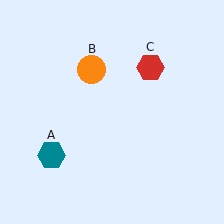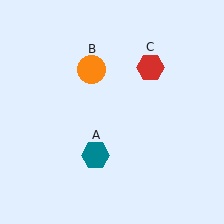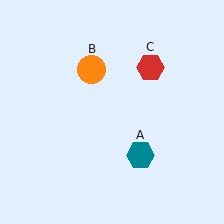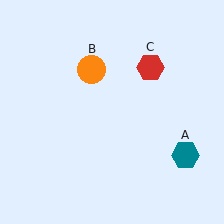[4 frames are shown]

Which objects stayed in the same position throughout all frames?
Orange circle (object B) and red hexagon (object C) remained stationary.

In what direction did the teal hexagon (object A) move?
The teal hexagon (object A) moved right.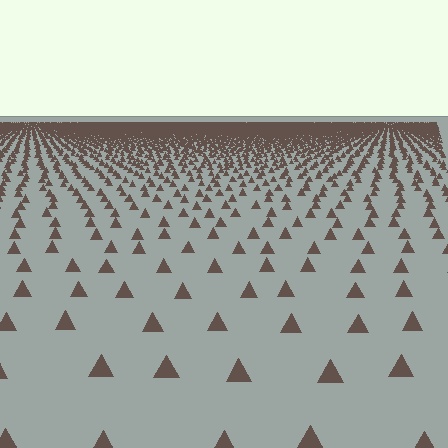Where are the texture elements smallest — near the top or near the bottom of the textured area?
Near the top.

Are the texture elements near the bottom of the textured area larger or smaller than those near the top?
Larger. Near the bottom, elements are closer to the viewer and appear at a bigger on-screen size.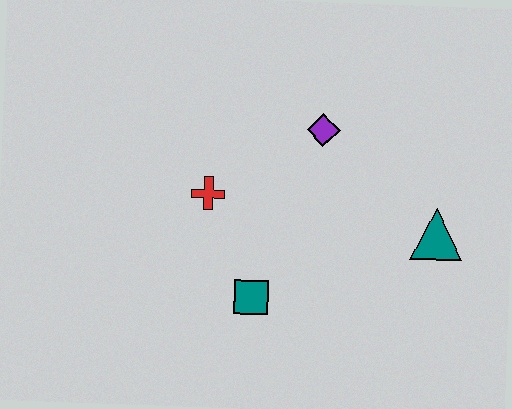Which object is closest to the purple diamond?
The red cross is closest to the purple diamond.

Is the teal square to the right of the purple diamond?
No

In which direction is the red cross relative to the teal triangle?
The red cross is to the left of the teal triangle.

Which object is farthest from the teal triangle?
The red cross is farthest from the teal triangle.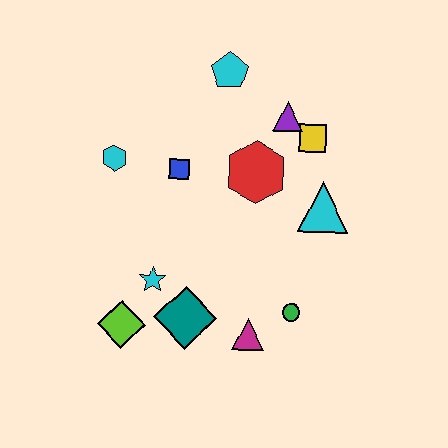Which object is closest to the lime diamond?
The cyan star is closest to the lime diamond.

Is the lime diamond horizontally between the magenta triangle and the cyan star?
No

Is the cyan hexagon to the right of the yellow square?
No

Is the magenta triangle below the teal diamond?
Yes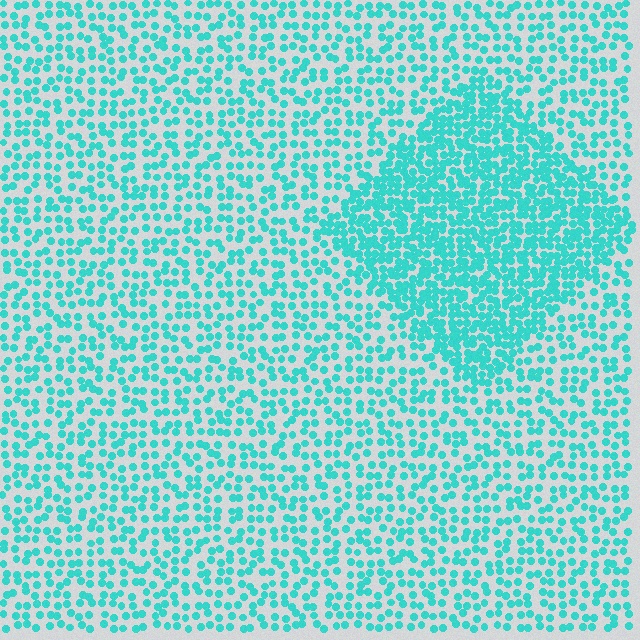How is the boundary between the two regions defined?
The boundary is defined by a change in element density (approximately 2.0x ratio). All elements are the same color, size, and shape.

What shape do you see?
I see a diamond.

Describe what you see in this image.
The image contains small cyan elements arranged at two different densities. A diamond-shaped region is visible where the elements are more densely packed than the surrounding area.